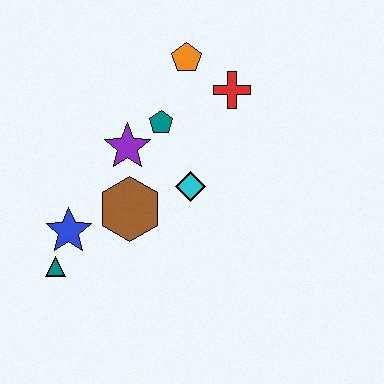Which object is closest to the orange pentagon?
The red cross is closest to the orange pentagon.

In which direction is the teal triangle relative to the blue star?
The teal triangle is below the blue star.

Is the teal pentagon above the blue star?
Yes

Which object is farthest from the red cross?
The teal triangle is farthest from the red cross.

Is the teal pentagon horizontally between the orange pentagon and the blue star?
Yes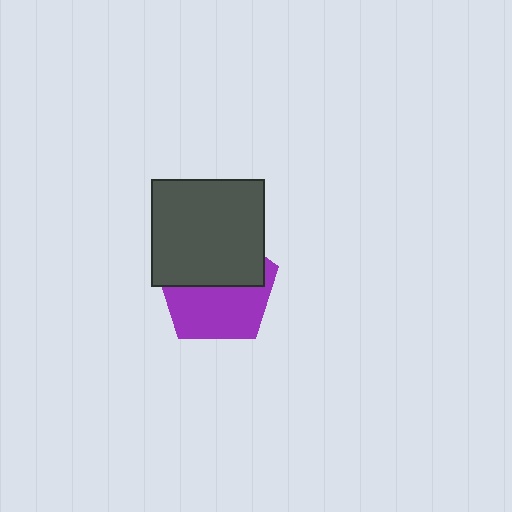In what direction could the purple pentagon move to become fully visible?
The purple pentagon could move down. That would shift it out from behind the dark gray rectangle entirely.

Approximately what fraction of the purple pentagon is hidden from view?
Roughly 49% of the purple pentagon is hidden behind the dark gray rectangle.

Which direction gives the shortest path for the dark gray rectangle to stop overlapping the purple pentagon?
Moving up gives the shortest separation.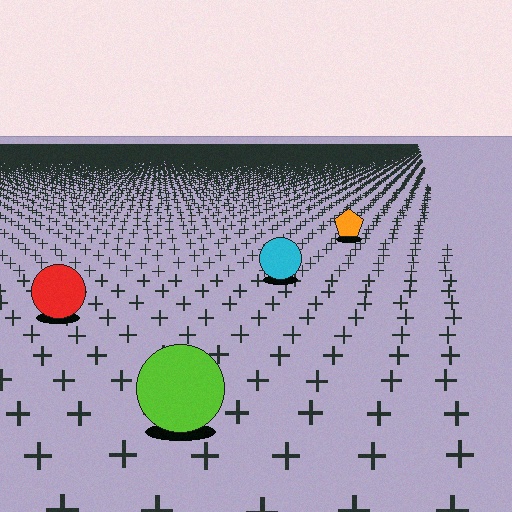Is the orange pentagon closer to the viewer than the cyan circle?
No. The cyan circle is closer — you can tell from the texture gradient: the ground texture is coarser near it.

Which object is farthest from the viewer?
The orange pentagon is farthest from the viewer. It appears smaller and the ground texture around it is denser.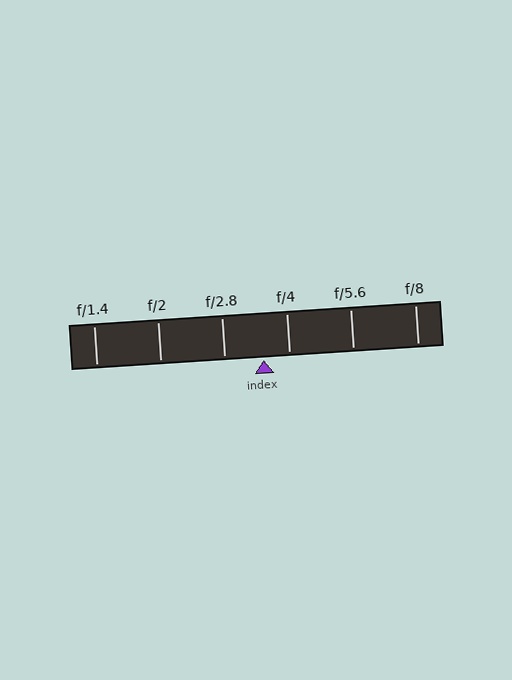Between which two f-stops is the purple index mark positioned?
The index mark is between f/2.8 and f/4.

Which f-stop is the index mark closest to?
The index mark is closest to f/4.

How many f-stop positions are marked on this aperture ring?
There are 6 f-stop positions marked.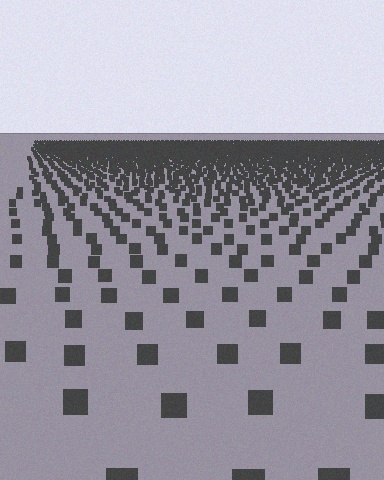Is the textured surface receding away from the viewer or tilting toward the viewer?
The surface is receding away from the viewer. Texture elements get smaller and denser toward the top.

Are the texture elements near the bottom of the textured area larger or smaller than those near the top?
Larger. Near the bottom, elements are closer to the viewer and appear at a bigger on-screen size.